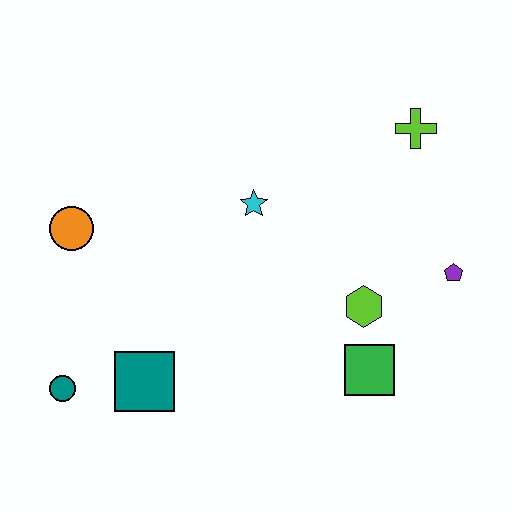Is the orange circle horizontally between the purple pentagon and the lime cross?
No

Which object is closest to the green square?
The lime hexagon is closest to the green square.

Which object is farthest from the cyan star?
The teal circle is farthest from the cyan star.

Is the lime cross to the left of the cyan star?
No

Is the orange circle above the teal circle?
Yes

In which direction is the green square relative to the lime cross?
The green square is below the lime cross.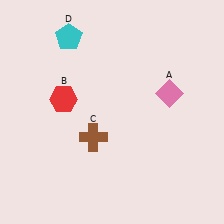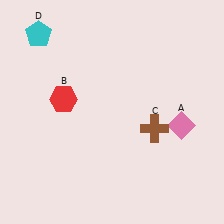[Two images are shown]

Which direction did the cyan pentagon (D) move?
The cyan pentagon (D) moved left.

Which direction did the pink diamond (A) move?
The pink diamond (A) moved down.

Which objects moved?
The objects that moved are: the pink diamond (A), the brown cross (C), the cyan pentagon (D).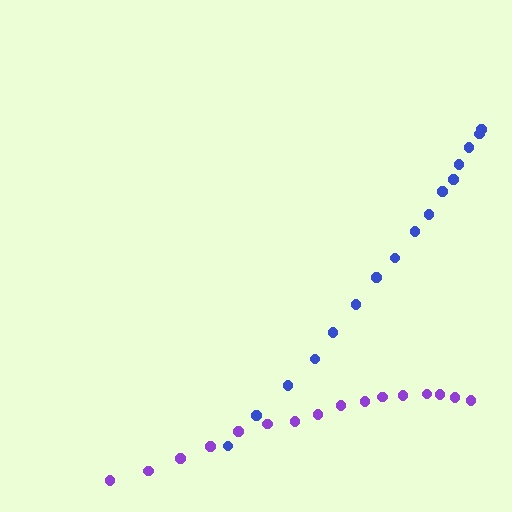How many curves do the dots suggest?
There are 2 distinct paths.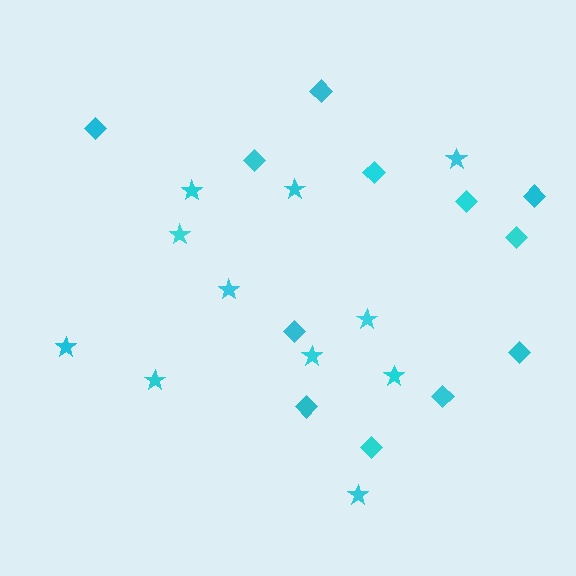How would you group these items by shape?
There are 2 groups: one group of stars (11) and one group of diamonds (12).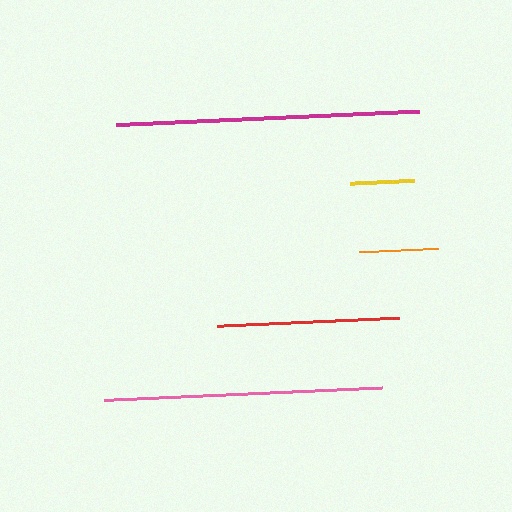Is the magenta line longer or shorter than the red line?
The magenta line is longer than the red line.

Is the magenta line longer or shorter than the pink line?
The magenta line is longer than the pink line.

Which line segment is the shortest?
The yellow line is the shortest at approximately 64 pixels.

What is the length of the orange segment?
The orange segment is approximately 78 pixels long.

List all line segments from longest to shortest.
From longest to shortest: magenta, pink, red, orange, yellow.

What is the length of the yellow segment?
The yellow segment is approximately 64 pixels long.